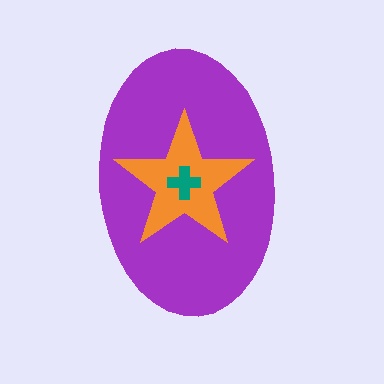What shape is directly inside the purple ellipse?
The orange star.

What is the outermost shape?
The purple ellipse.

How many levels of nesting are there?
3.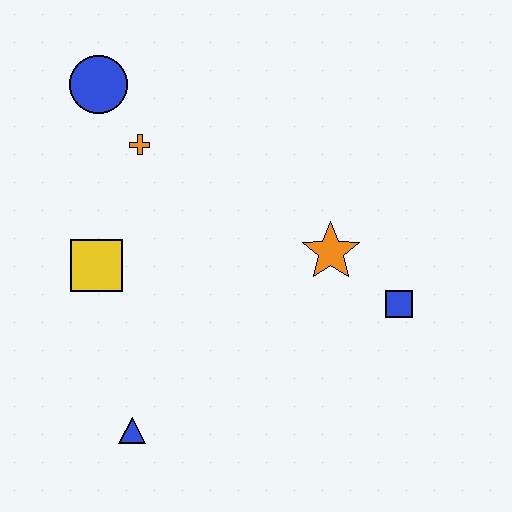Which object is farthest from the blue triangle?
The blue circle is farthest from the blue triangle.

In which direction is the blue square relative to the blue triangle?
The blue square is to the right of the blue triangle.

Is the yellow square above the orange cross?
No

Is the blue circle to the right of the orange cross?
No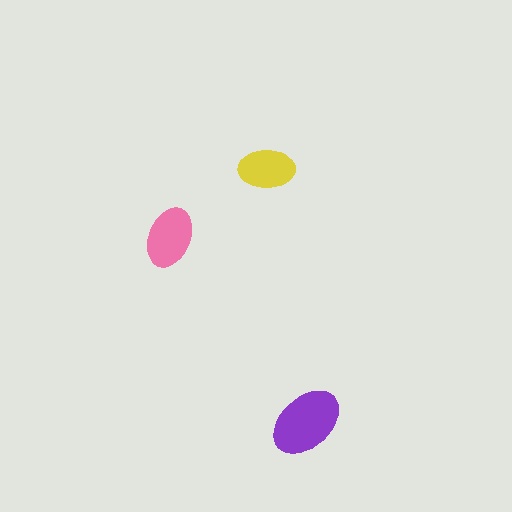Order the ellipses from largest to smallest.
the purple one, the pink one, the yellow one.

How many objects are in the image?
There are 3 objects in the image.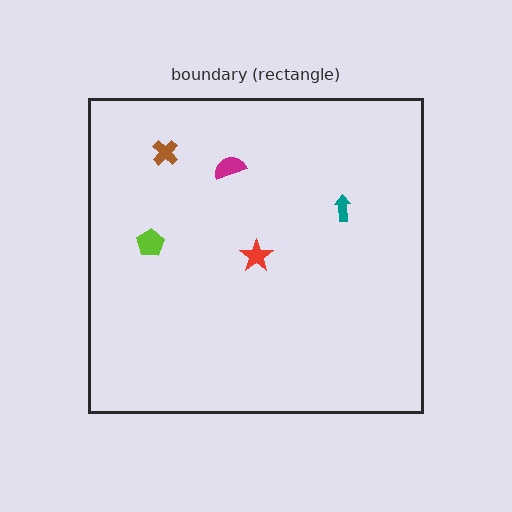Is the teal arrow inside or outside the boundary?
Inside.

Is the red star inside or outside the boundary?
Inside.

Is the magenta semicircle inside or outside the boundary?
Inside.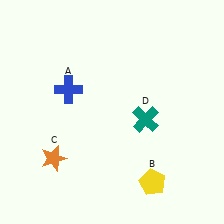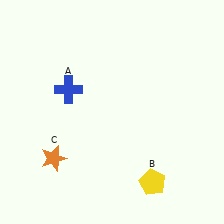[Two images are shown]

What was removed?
The teal cross (D) was removed in Image 2.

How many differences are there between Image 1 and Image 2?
There is 1 difference between the two images.